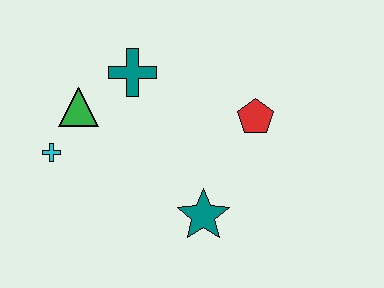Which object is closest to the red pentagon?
The teal star is closest to the red pentagon.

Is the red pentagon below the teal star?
No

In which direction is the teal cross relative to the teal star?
The teal cross is above the teal star.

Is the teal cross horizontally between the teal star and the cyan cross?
Yes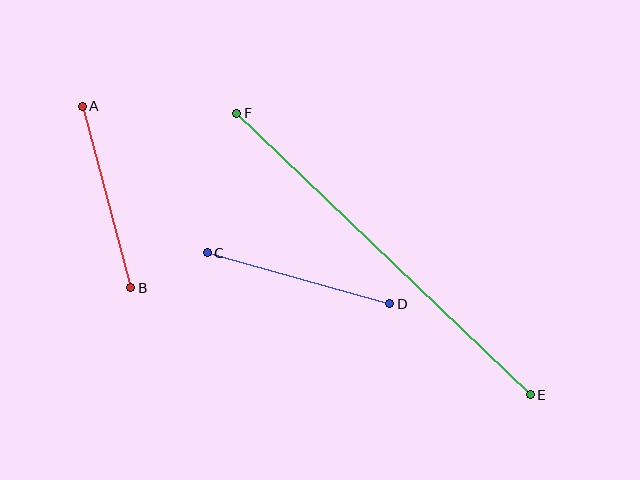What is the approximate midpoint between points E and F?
The midpoint is at approximately (384, 254) pixels.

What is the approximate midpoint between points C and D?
The midpoint is at approximately (299, 278) pixels.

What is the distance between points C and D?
The distance is approximately 189 pixels.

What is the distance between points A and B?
The distance is approximately 188 pixels.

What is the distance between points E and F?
The distance is approximately 407 pixels.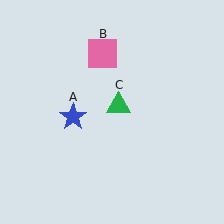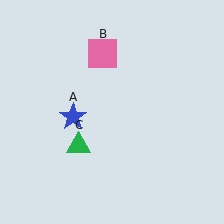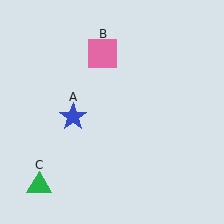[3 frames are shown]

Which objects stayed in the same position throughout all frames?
Blue star (object A) and pink square (object B) remained stationary.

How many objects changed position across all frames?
1 object changed position: green triangle (object C).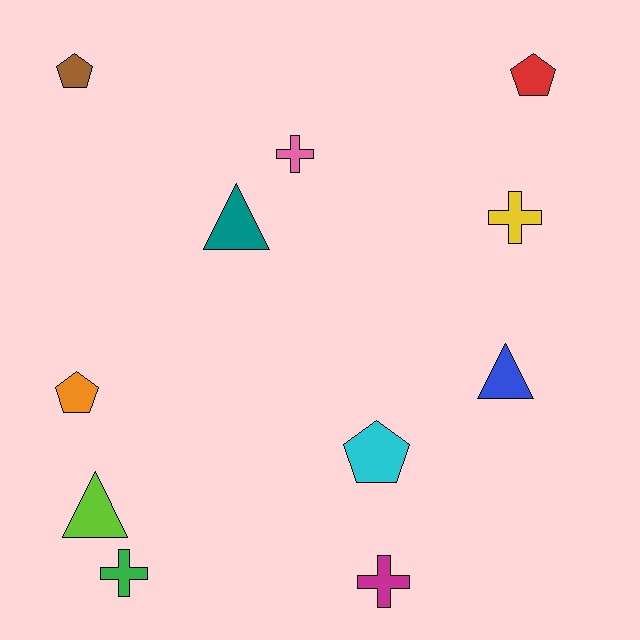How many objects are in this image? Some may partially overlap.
There are 11 objects.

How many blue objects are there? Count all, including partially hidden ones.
There is 1 blue object.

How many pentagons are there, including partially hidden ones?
There are 4 pentagons.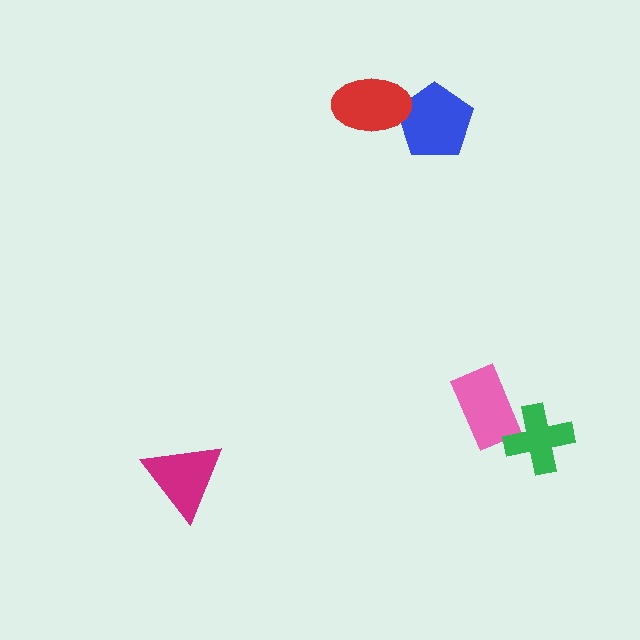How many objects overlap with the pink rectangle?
1 object overlaps with the pink rectangle.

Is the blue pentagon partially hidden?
Yes, it is partially covered by another shape.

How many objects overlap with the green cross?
1 object overlaps with the green cross.